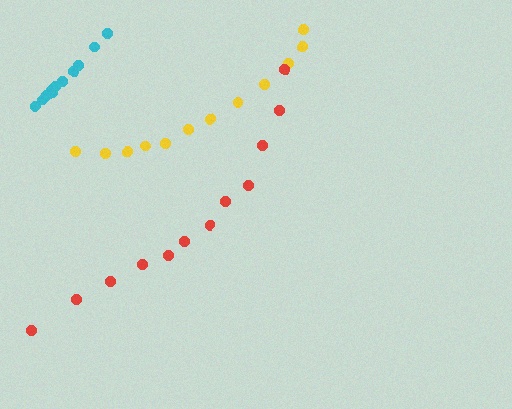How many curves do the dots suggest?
There are 3 distinct paths.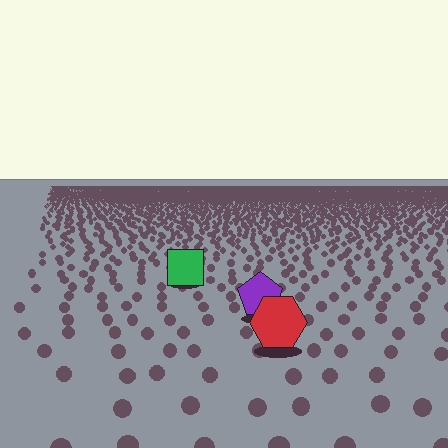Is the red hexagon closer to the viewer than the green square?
Yes. The red hexagon is closer — you can tell from the texture gradient: the ground texture is coarser near it.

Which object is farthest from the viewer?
The green square is farthest from the viewer. It appears smaller and the ground texture around it is denser.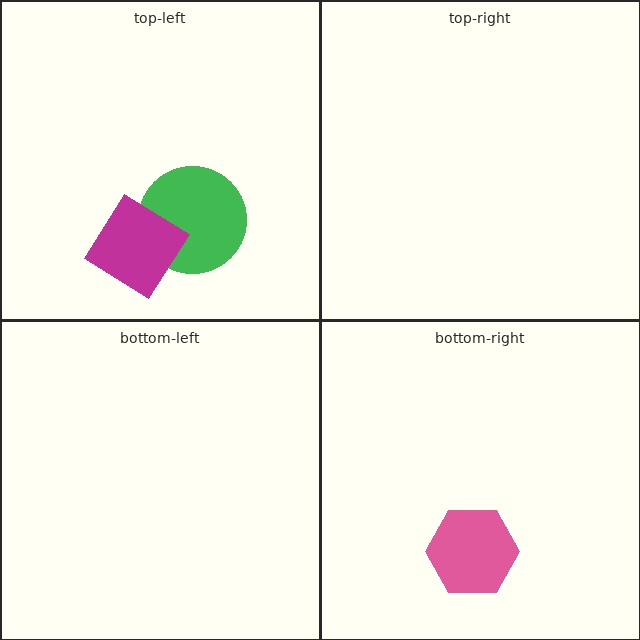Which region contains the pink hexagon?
The bottom-right region.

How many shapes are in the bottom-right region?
1.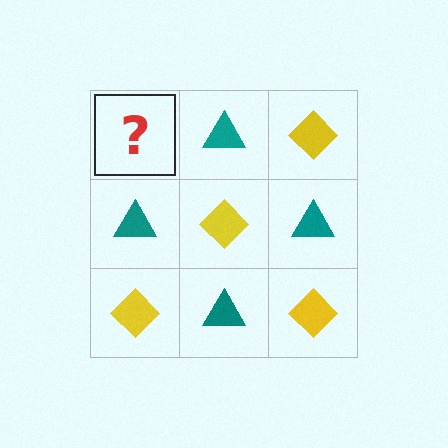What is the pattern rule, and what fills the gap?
The rule is that it alternates yellow diamond and teal triangle in a checkerboard pattern. The gap should be filled with a yellow diamond.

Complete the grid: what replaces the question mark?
The question mark should be replaced with a yellow diamond.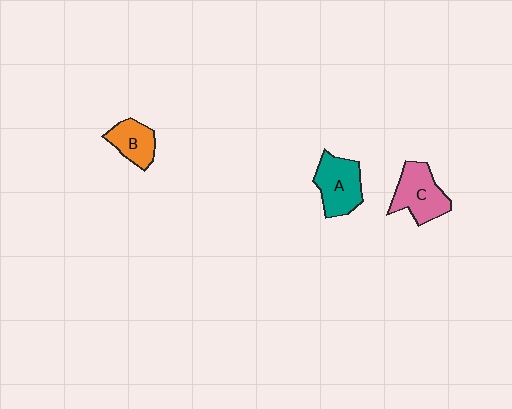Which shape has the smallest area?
Shape B (orange).